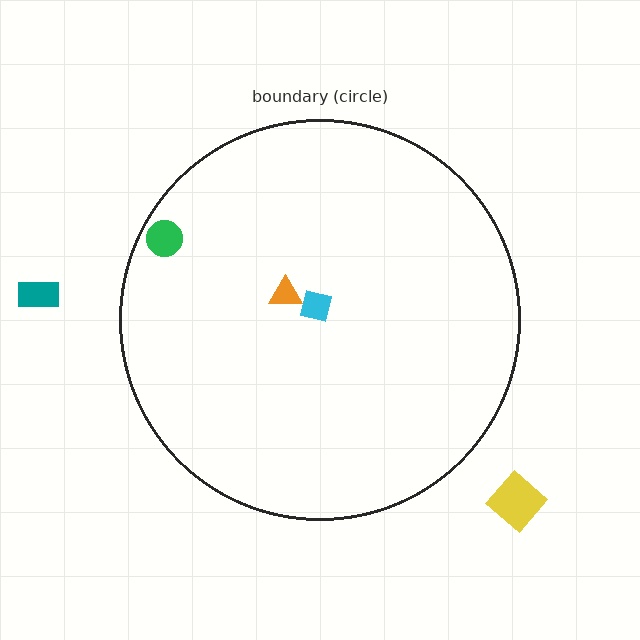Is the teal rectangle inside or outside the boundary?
Outside.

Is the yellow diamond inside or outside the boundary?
Outside.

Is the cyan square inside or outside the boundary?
Inside.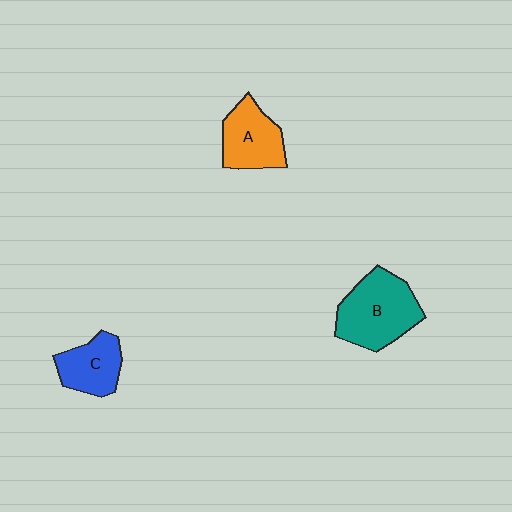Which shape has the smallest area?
Shape C (blue).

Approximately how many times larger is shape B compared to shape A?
Approximately 1.4 times.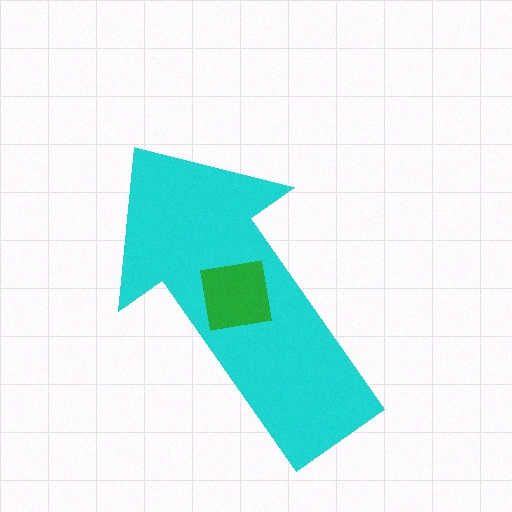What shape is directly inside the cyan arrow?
The green square.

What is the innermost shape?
The green square.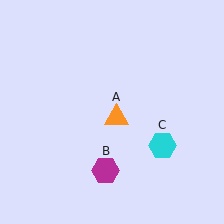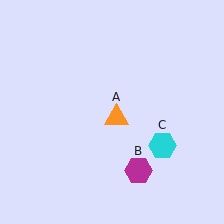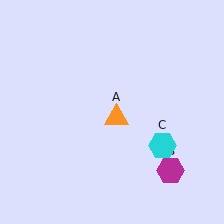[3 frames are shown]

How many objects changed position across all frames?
1 object changed position: magenta hexagon (object B).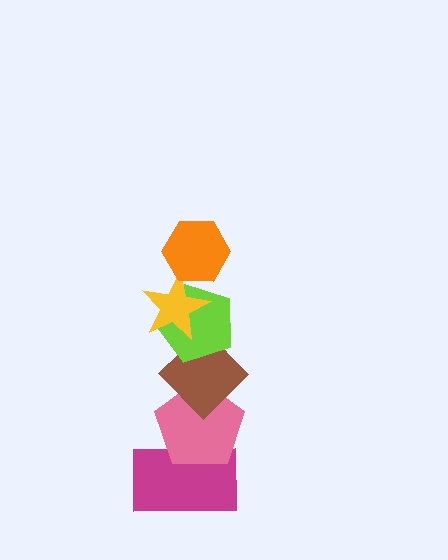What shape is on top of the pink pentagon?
The brown diamond is on top of the pink pentagon.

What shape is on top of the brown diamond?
The lime pentagon is on top of the brown diamond.